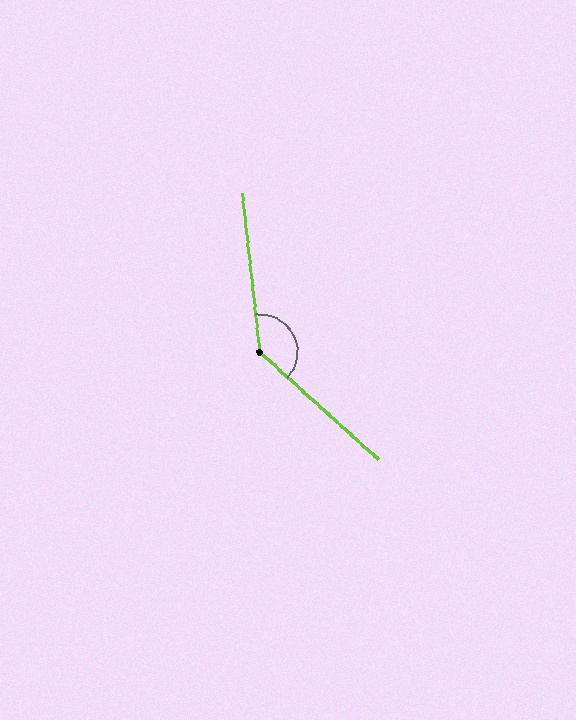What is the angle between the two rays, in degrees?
Approximately 139 degrees.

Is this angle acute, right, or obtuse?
It is obtuse.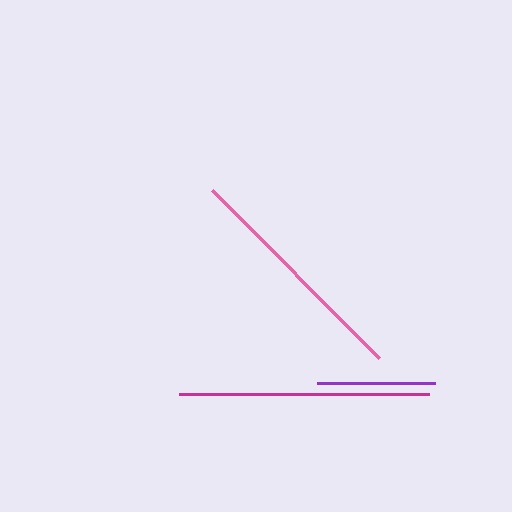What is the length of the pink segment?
The pink segment is approximately 237 pixels long.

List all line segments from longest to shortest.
From longest to shortest: magenta, pink, purple.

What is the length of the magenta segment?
The magenta segment is approximately 251 pixels long.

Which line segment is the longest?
The magenta line is the longest at approximately 251 pixels.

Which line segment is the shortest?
The purple line is the shortest at approximately 118 pixels.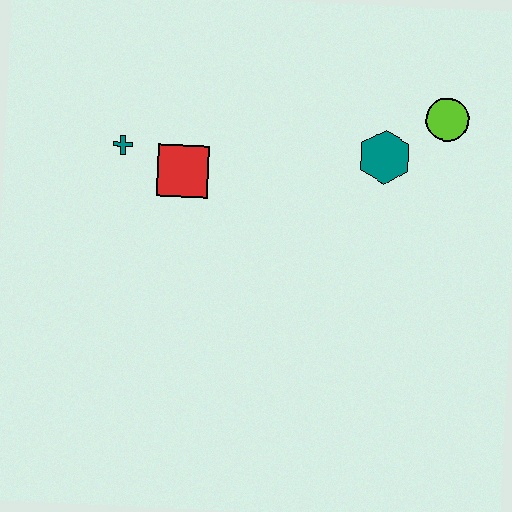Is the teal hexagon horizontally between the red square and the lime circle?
Yes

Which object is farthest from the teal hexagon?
The teal cross is farthest from the teal hexagon.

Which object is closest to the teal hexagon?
The lime circle is closest to the teal hexagon.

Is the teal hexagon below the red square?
No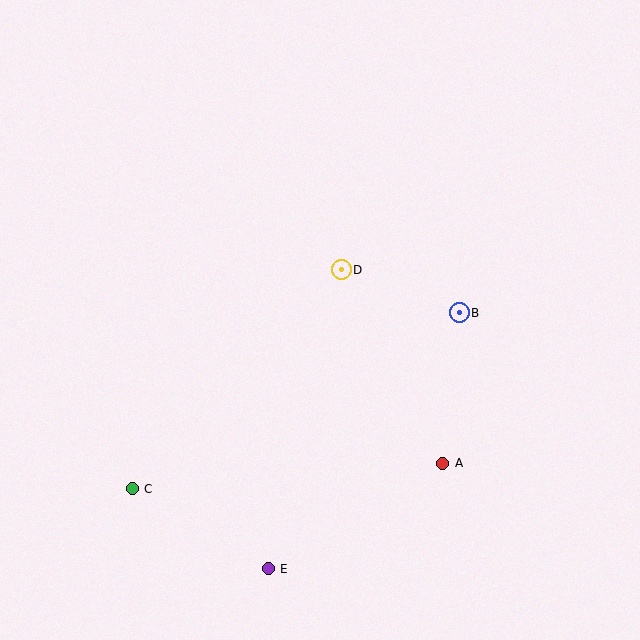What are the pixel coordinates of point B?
Point B is at (459, 313).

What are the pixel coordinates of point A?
Point A is at (443, 463).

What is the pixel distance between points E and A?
The distance between E and A is 204 pixels.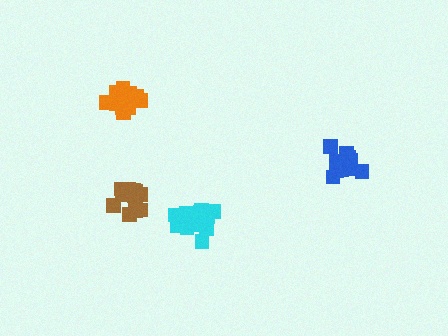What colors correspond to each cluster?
The clusters are colored: brown, blue, orange, cyan.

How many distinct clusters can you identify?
There are 4 distinct clusters.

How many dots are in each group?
Group 1: 13 dots, Group 2: 16 dots, Group 3: 12 dots, Group 4: 16 dots (57 total).